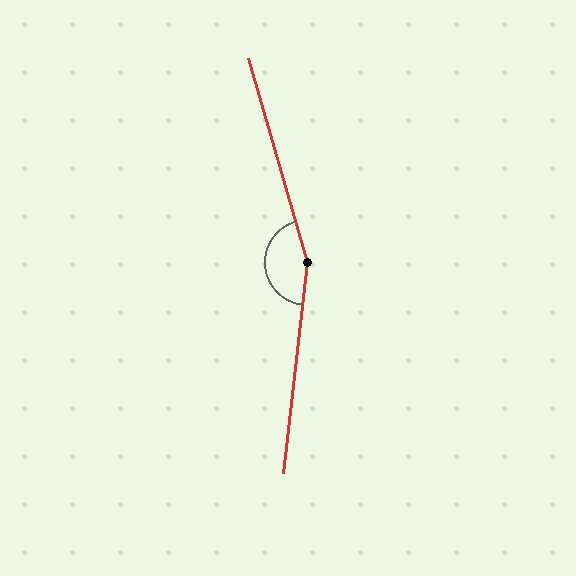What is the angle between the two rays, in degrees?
Approximately 158 degrees.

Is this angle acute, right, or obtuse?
It is obtuse.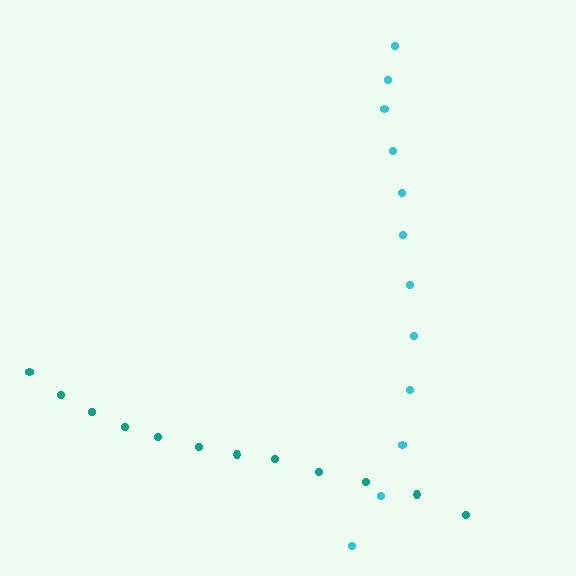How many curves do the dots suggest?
There are 2 distinct paths.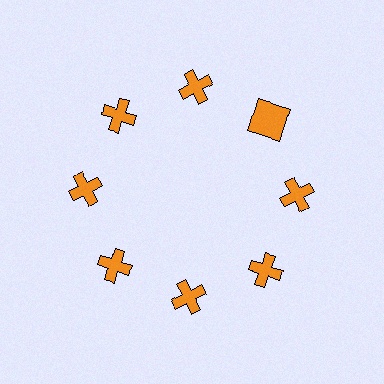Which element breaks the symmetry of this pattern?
The orange square at roughly the 2 o'clock position breaks the symmetry. All other shapes are orange crosses.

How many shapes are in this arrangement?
There are 8 shapes arranged in a ring pattern.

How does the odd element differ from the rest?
It has a different shape: square instead of cross.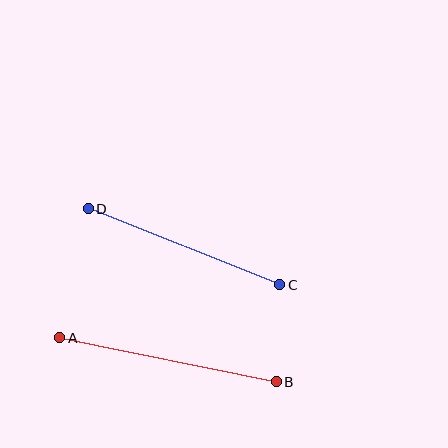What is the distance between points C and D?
The distance is approximately 206 pixels.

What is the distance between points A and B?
The distance is approximately 221 pixels.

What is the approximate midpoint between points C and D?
The midpoint is at approximately (184, 247) pixels.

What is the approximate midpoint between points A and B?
The midpoint is at approximately (168, 360) pixels.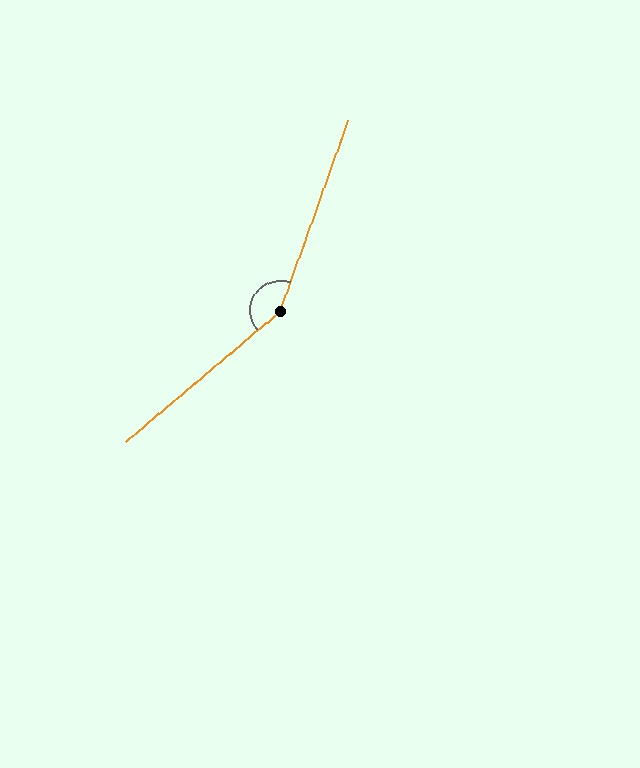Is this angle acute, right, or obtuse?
It is obtuse.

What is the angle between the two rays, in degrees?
Approximately 150 degrees.